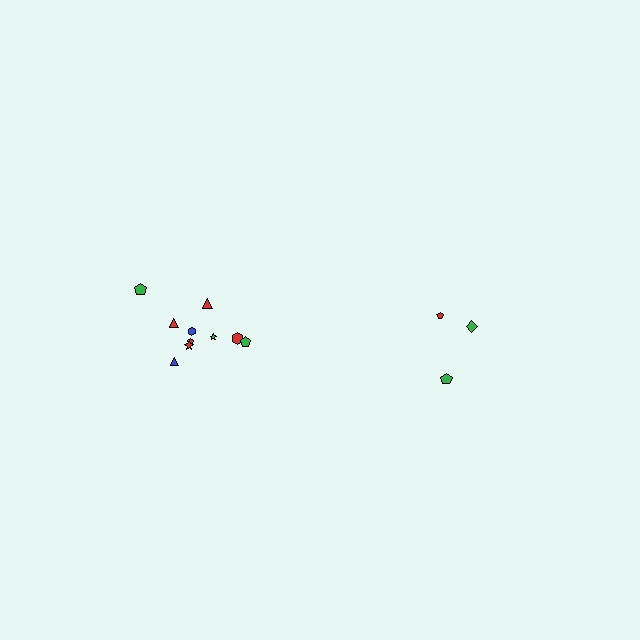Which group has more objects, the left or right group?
The left group.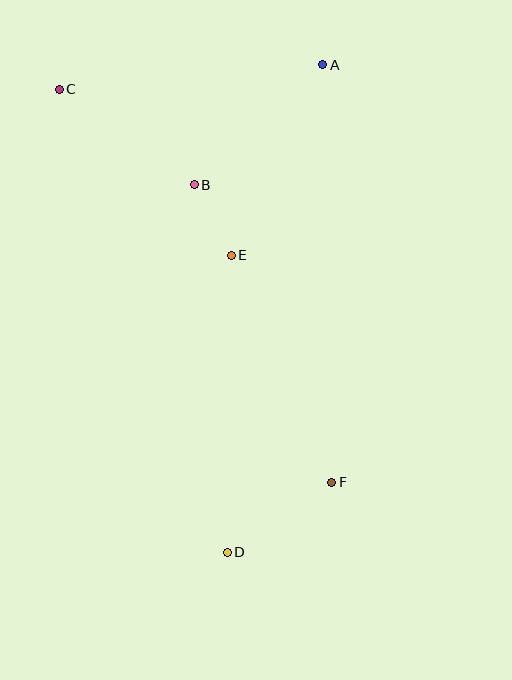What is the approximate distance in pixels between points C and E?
The distance between C and E is approximately 239 pixels.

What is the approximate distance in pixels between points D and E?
The distance between D and E is approximately 297 pixels.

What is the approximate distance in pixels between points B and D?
The distance between B and D is approximately 369 pixels.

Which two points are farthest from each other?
Points A and D are farthest from each other.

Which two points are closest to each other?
Points B and E are closest to each other.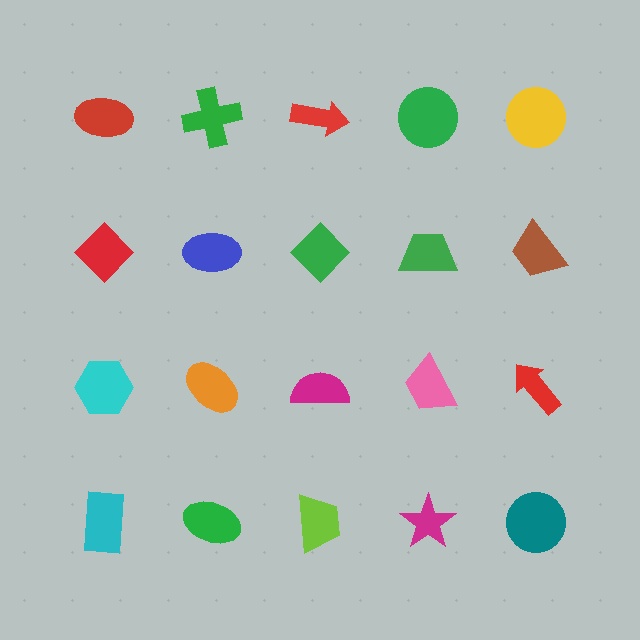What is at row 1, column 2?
A green cross.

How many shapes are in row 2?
5 shapes.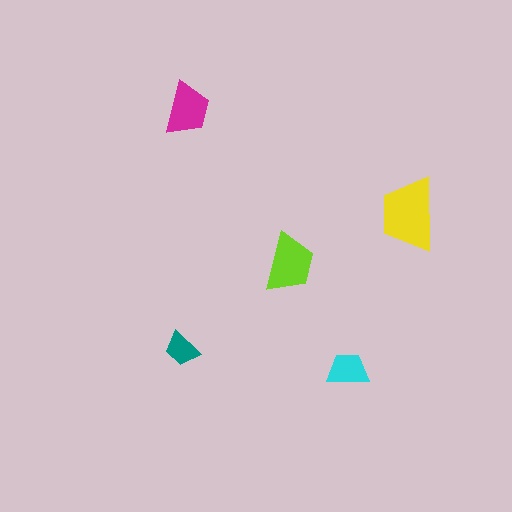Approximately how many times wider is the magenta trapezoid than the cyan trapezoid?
About 1.5 times wider.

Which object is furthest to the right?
The yellow trapezoid is rightmost.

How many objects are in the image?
There are 5 objects in the image.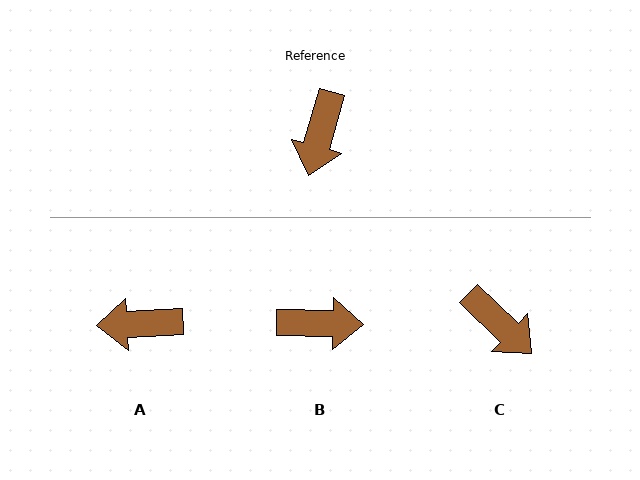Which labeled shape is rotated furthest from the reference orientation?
B, about 105 degrees away.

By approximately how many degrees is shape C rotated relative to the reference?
Approximately 62 degrees counter-clockwise.